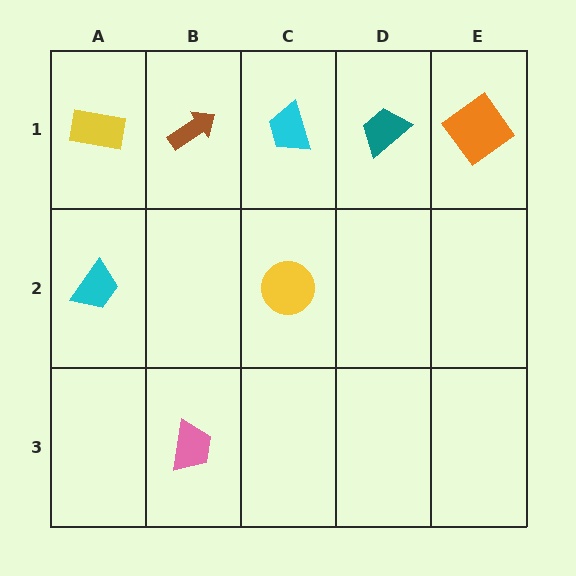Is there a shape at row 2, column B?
No, that cell is empty.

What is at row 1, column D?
A teal trapezoid.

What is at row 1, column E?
An orange diamond.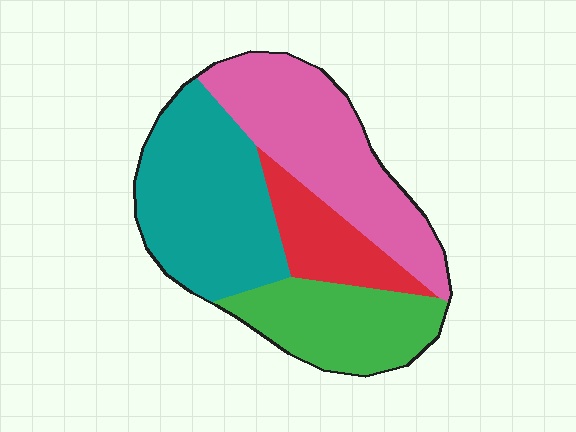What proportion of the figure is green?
Green takes up less than a quarter of the figure.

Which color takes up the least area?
Red, at roughly 15%.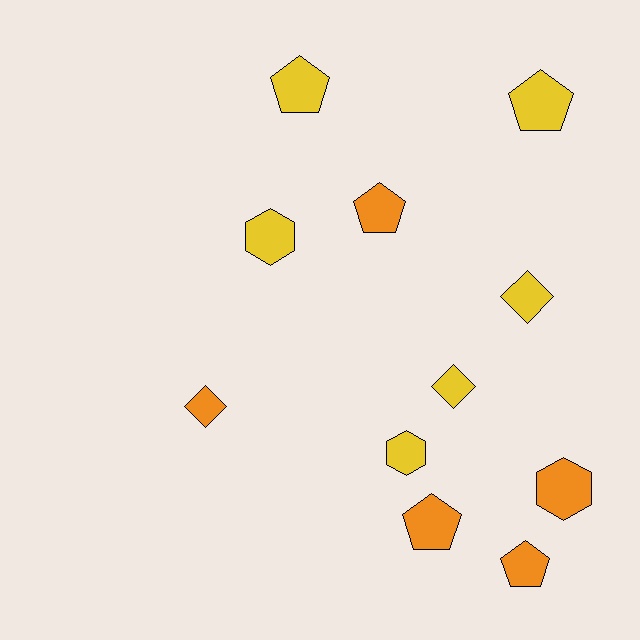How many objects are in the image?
There are 11 objects.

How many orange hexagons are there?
There is 1 orange hexagon.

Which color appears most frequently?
Yellow, with 6 objects.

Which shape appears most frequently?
Pentagon, with 5 objects.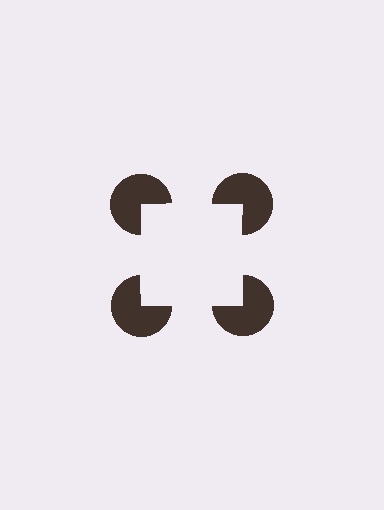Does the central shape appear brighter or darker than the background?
It typically appears slightly brighter than the background, even though no actual brightness change is drawn.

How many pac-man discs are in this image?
There are 4 — one at each vertex of the illusory square.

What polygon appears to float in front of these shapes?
An illusory square — its edges are inferred from the aligned wedge cuts in the pac-man discs, not physically drawn.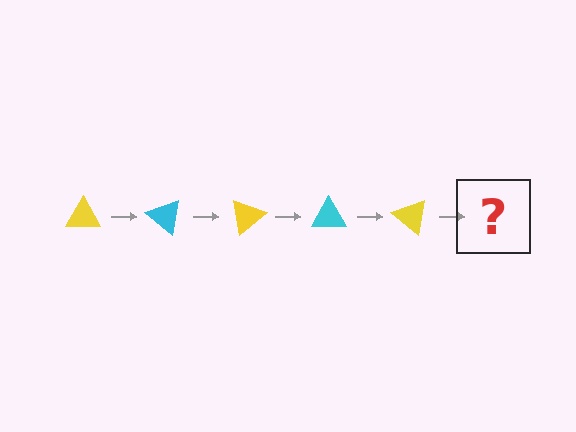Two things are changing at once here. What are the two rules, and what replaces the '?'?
The two rules are that it rotates 40 degrees each step and the color cycles through yellow and cyan. The '?' should be a cyan triangle, rotated 200 degrees from the start.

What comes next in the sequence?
The next element should be a cyan triangle, rotated 200 degrees from the start.